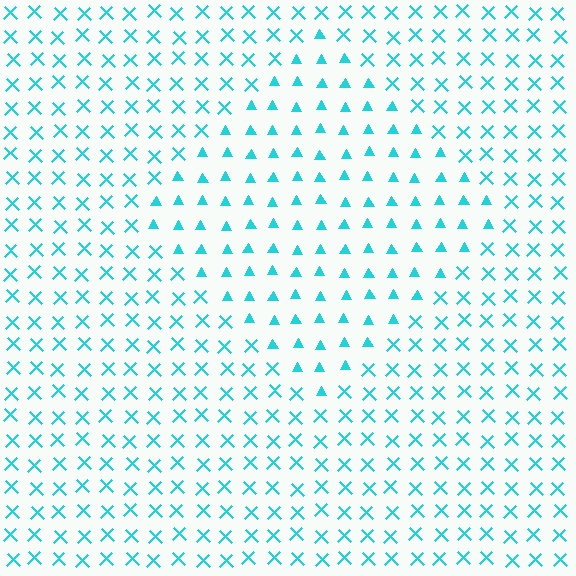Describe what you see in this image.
The image is filled with small cyan elements arranged in a uniform grid. A diamond-shaped region contains triangles, while the surrounding area contains X marks. The boundary is defined purely by the change in element shape.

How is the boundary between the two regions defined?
The boundary is defined by a change in element shape: triangles inside vs. X marks outside. All elements share the same color and spacing.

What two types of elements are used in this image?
The image uses triangles inside the diamond region and X marks outside it.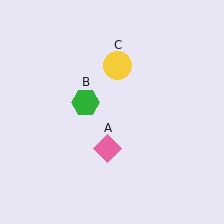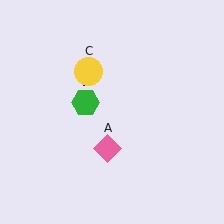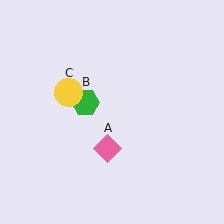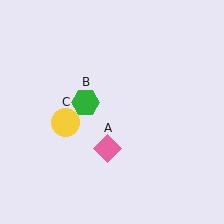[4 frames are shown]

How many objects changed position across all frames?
1 object changed position: yellow circle (object C).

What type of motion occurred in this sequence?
The yellow circle (object C) rotated counterclockwise around the center of the scene.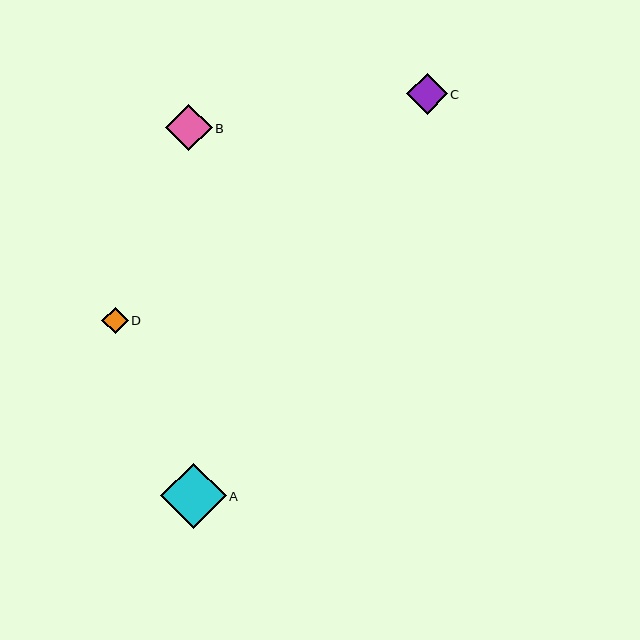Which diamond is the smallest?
Diamond D is the smallest with a size of approximately 26 pixels.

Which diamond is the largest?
Diamond A is the largest with a size of approximately 65 pixels.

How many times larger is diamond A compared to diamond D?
Diamond A is approximately 2.5 times the size of diamond D.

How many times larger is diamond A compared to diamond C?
Diamond A is approximately 1.6 times the size of diamond C.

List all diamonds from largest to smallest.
From largest to smallest: A, B, C, D.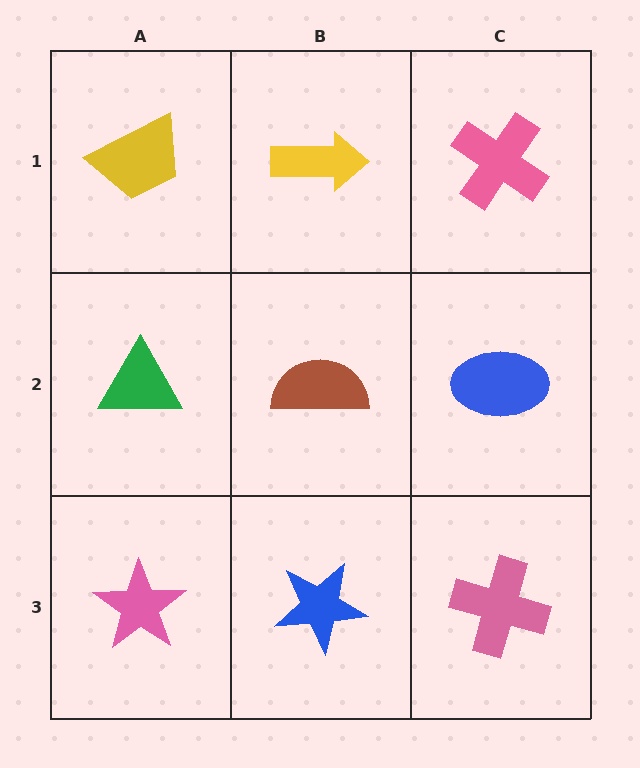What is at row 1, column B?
A yellow arrow.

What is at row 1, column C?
A pink cross.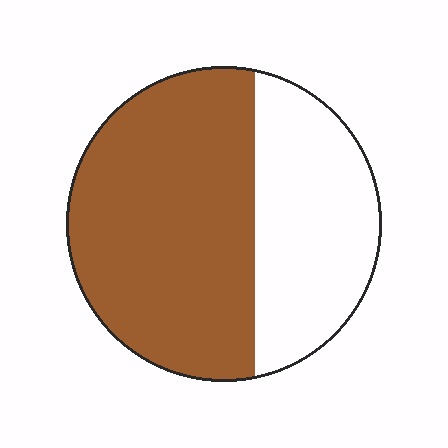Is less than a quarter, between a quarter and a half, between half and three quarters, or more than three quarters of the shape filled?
Between half and three quarters.